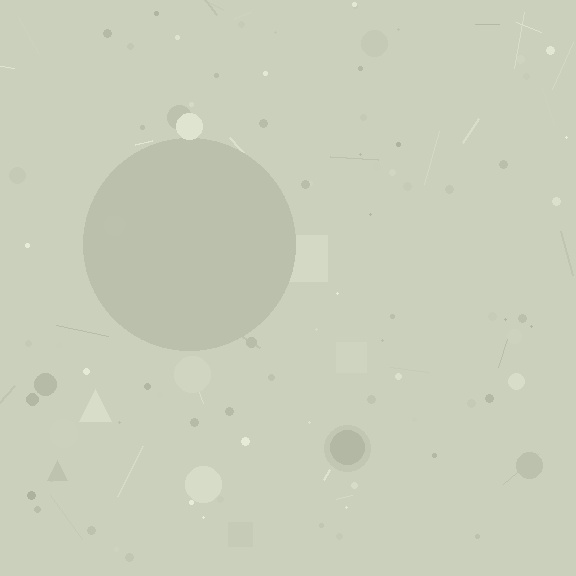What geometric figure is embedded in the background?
A circle is embedded in the background.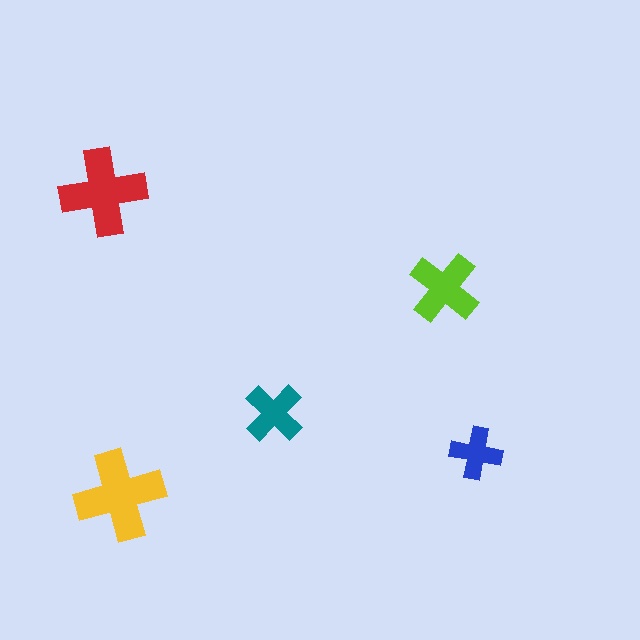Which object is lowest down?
The yellow cross is bottommost.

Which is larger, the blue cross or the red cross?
The red one.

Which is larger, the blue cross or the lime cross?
The lime one.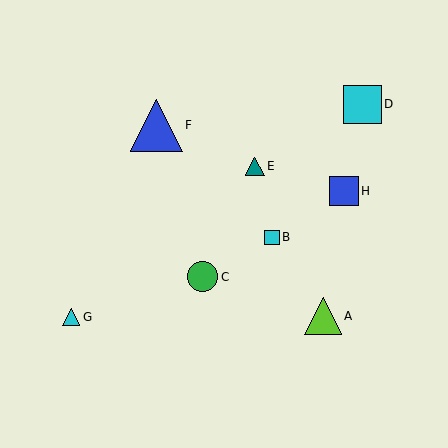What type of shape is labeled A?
Shape A is a lime triangle.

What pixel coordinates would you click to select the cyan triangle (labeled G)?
Click at (71, 317) to select the cyan triangle G.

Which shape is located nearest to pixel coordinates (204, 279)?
The green circle (labeled C) at (203, 277) is nearest to that location.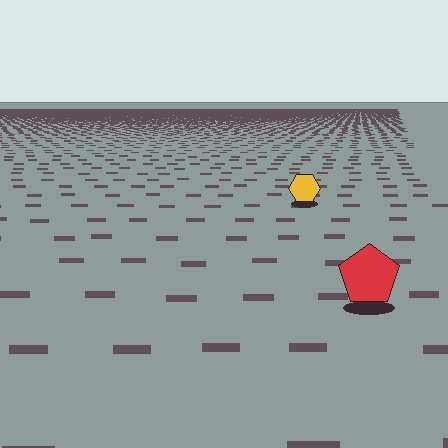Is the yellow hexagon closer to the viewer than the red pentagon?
No. The red pentagon is closer — you can tell from the texture gradient: the ground texture is coarser near it.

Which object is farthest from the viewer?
The yellow hexagon is farthest from the viewer. It appears smaller and the ground texture around it is denser.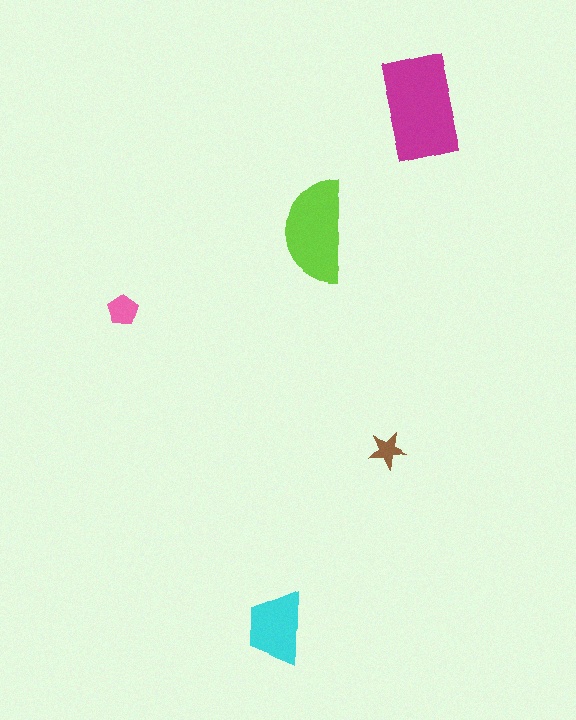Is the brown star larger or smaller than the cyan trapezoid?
Smaller.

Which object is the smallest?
The brown star.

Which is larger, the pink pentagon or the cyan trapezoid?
The cyan trapezoid.